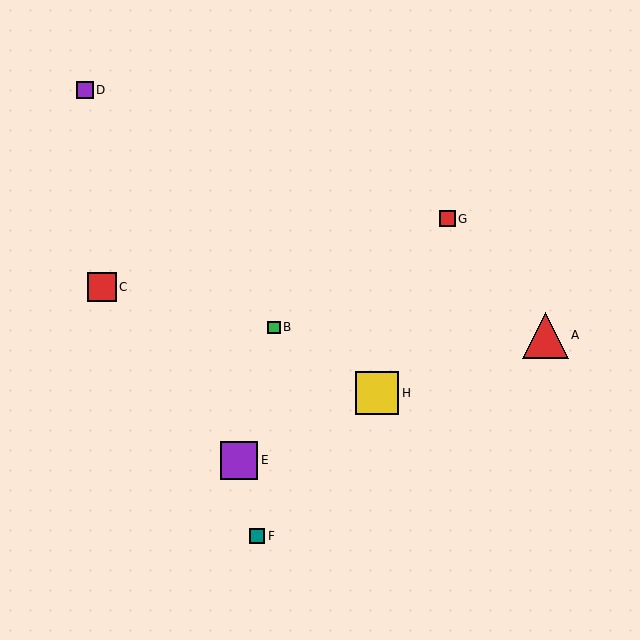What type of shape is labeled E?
Shape E is a purple square.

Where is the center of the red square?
The center of the red square is at (447, 219).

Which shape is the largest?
The red triangle (labeled A) is the largest.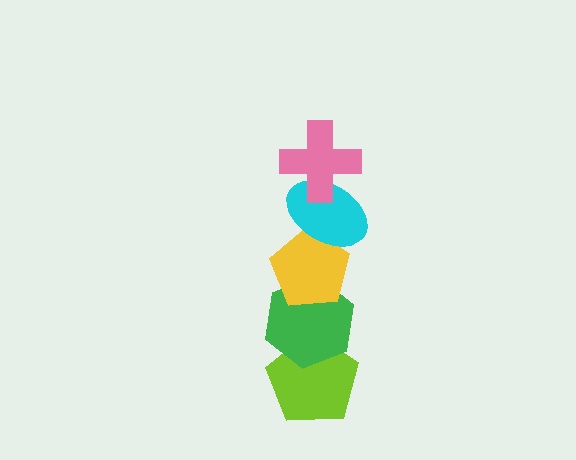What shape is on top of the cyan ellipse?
The pink cross is on top of the cyan ellipse.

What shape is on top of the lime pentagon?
The green hexagon is on top of the lime pentagon.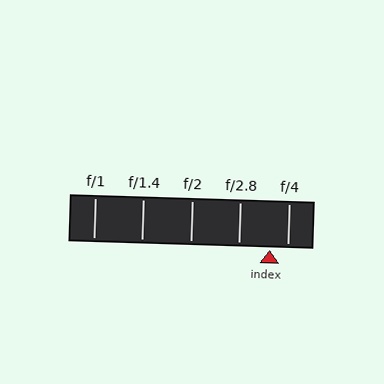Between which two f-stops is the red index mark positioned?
The index mark is between f/2.8 and f/4.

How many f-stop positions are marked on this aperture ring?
There are 5 f-stop positions marked.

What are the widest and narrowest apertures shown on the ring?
The widest aperture shown is f/1 and the narrowest is f/4.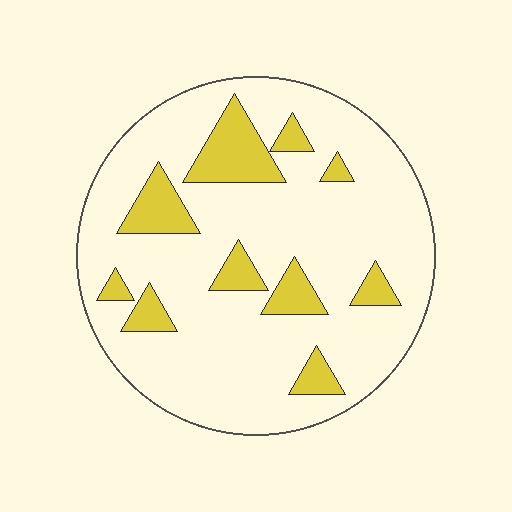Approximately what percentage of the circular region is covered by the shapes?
Approximately 20%.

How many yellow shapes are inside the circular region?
10.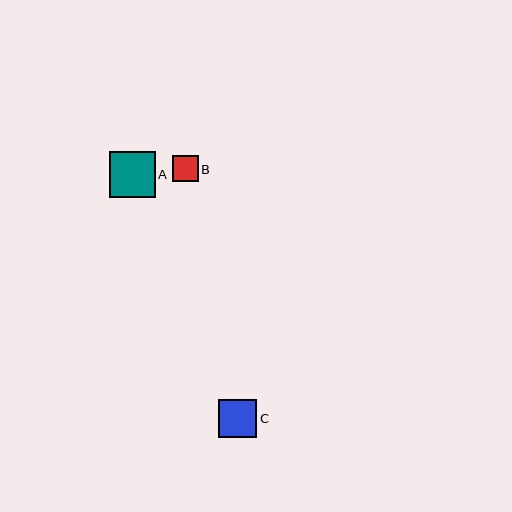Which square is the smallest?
Square B is the smallest with a size of approximately 26 pixels.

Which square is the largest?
Square A is the largest with a size of approximately 46 pixels.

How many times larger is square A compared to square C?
Square A is approximately 1.2 times the size of square C.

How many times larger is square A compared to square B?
Square A is approximately 1.8 times the size of square B.